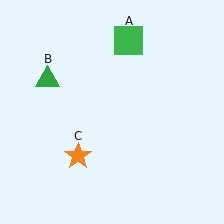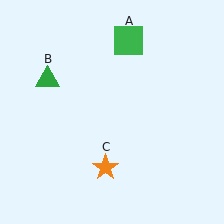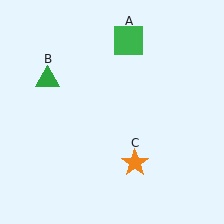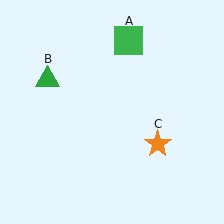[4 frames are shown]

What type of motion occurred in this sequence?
The orange star (object C) rotated counterclockwise around the center of the scene.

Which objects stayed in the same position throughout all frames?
Green square (object A) and green triangle (object B) remained stationary.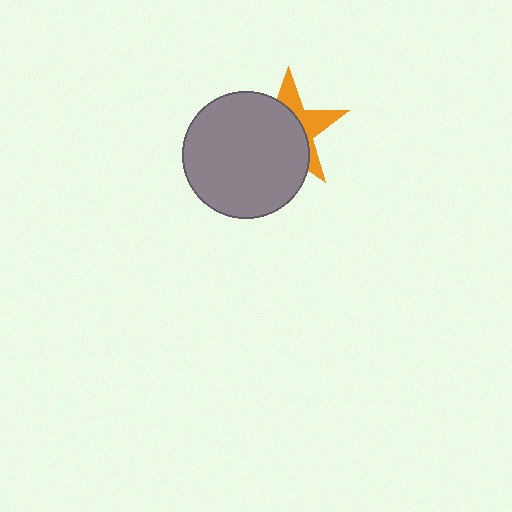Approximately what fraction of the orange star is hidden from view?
Roughly 63% of the orange star is hidden behind the gray circle.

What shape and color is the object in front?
The object in front is a gray circle.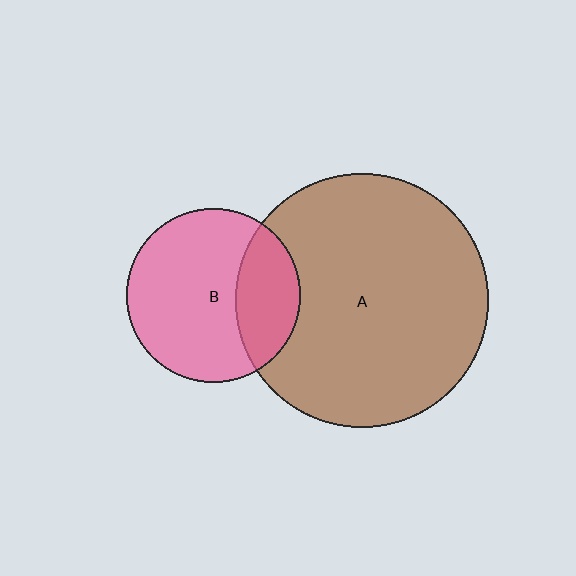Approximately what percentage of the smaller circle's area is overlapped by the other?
Approximately 30%.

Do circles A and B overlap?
Yes.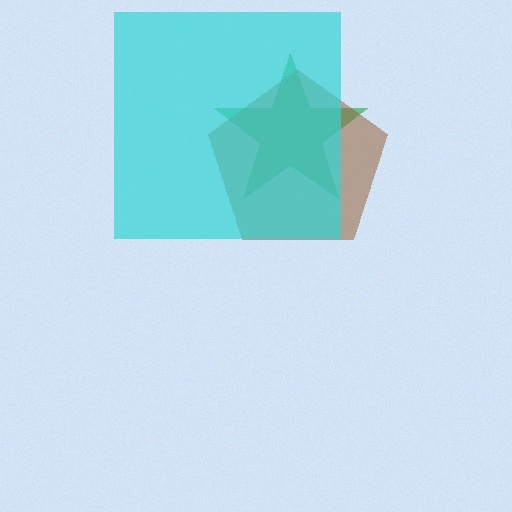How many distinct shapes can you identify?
There are 3 distinct shapes: a green star, a brown pentagon, a cyan square.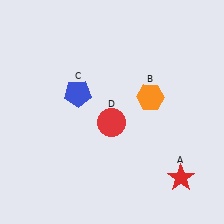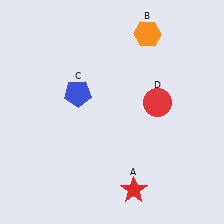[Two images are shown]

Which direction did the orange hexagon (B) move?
The orange hexagon (B) moved up.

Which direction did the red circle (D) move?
The red circle (D) moved right.